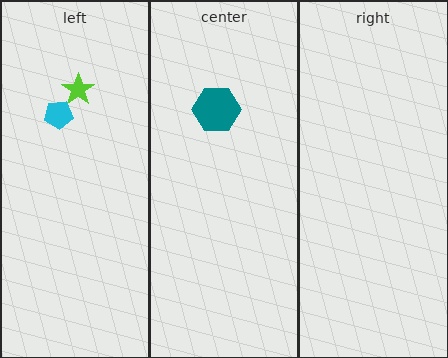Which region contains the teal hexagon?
The center region.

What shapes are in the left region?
The lime star, the cyan pentagon.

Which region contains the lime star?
The left region.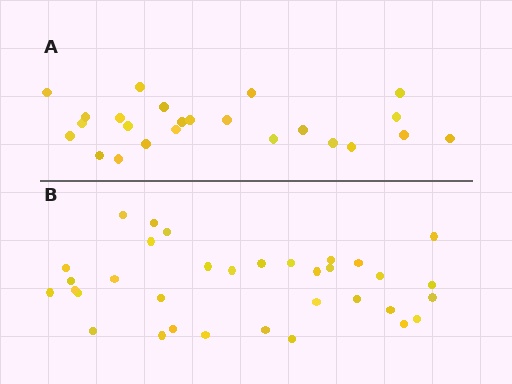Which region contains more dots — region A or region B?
Region B (the bottom region) has more dots.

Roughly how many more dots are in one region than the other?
Region B has roughly 10 or so more dots than region A.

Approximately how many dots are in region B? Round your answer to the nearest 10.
About 30 dots. (The exact count is 34, which rounds to 30.)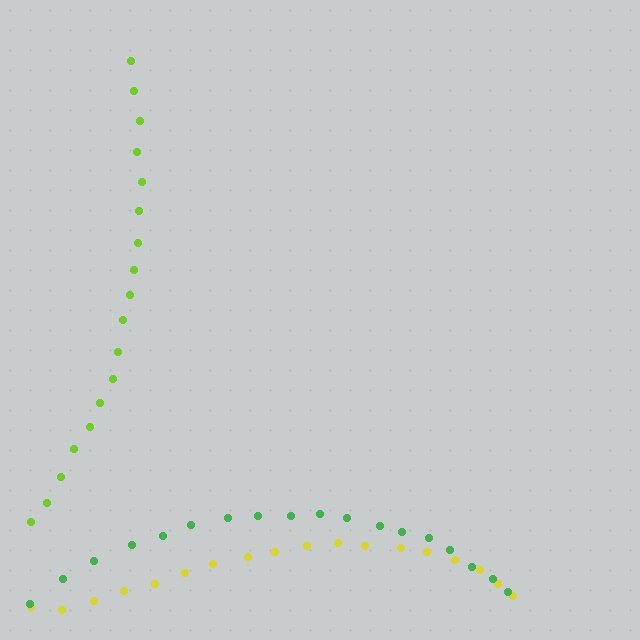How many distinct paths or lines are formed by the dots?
There are 3 distinct paths.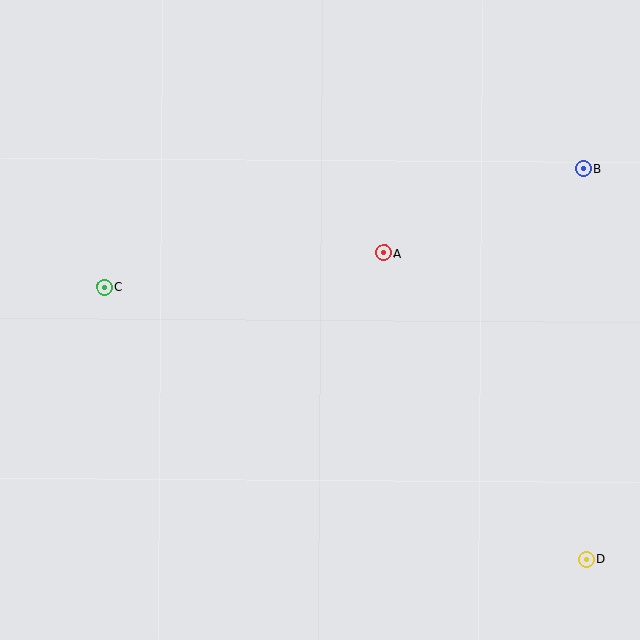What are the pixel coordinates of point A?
Point A is at (384, 253).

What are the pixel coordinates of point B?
Point B is at (583, 169).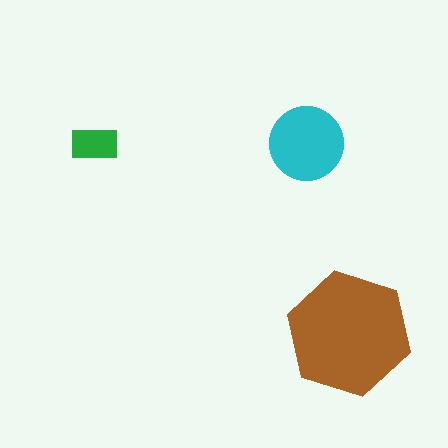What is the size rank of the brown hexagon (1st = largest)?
1st.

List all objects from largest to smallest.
The brown hexagon, the cyan circle, the green rectangle.